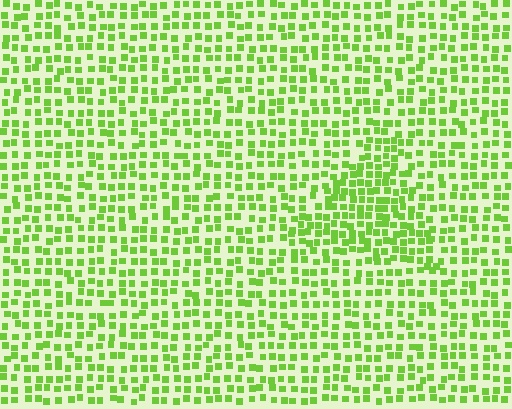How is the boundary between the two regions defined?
The boundary is defined by a change in element density (approximately 1.6x ratio). All elements are the same color, size, and shape.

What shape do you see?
I see a triangle.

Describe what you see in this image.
The image contains small lime elements arranged at two different densities. A triangle-shaped region is visible where the elements are more densely packed than the surrounding area.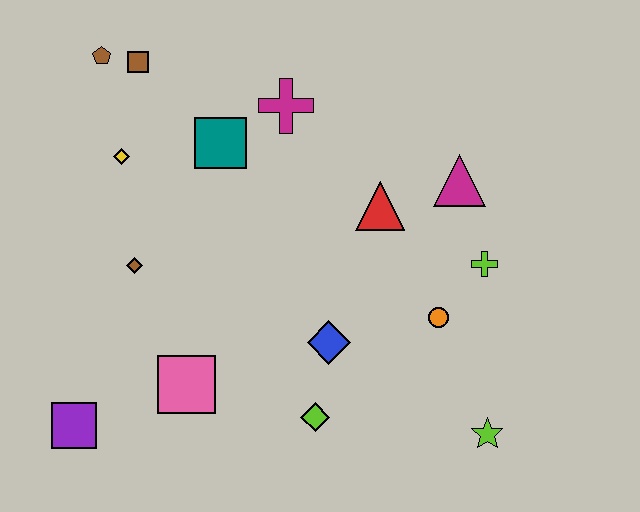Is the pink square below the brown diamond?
Yes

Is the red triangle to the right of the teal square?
Yes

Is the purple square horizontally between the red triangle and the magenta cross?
No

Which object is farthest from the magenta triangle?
The purple square is farthest from the magenta triangle.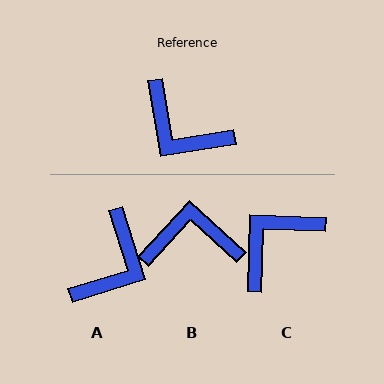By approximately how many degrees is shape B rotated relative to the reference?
Approximately 142 degrees clockwise.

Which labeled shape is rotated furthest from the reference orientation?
B, about 142 degrees away.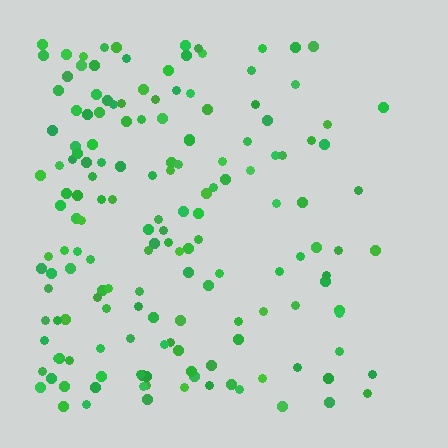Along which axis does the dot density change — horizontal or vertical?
Horizontal.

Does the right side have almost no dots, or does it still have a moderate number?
Still a moderate number, just noticeably fewer than the left.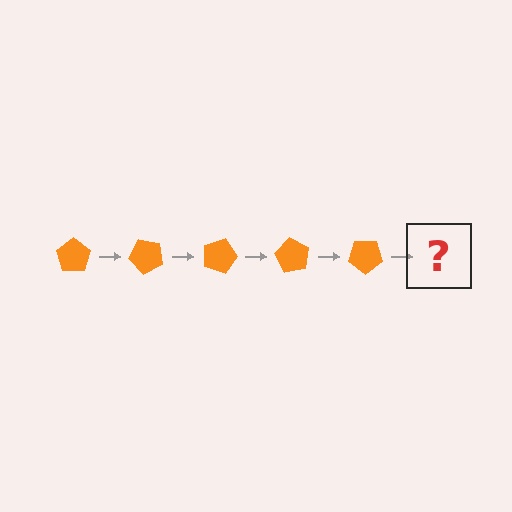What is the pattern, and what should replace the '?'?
The pattern is that the pentagon rotates 45 degrees each step. The '?' should be an orange pentagon rotated 225 degrees.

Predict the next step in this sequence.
The next step is an orange pentagon rotated 225 degrees.